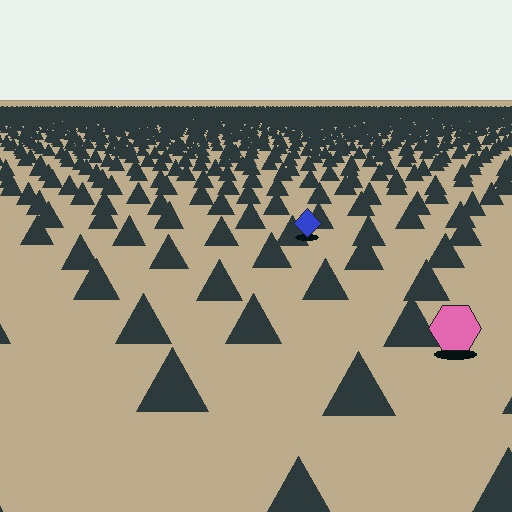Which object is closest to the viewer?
The pink hexagon is closest. The texture marks near it are larger and more spread out.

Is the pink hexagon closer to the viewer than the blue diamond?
Yes. The pink hexagon is closer — you can tell from the texture gradient: the ground texture is coarser near it.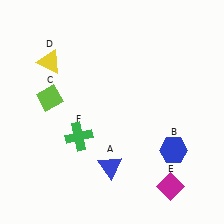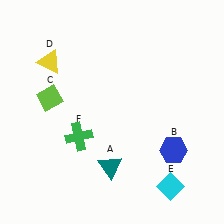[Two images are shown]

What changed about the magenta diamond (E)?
In Image 1, E is magenta. In Image 2, it changed to cyan.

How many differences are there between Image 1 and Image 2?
There are 2 differences between the two images.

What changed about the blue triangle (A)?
In Image 1, A is blue. In Image 2, it changed to teal.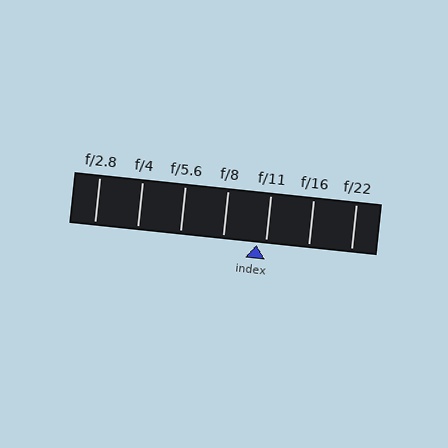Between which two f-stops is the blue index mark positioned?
The index mark is between f/8 and f/11.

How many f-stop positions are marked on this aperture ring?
There are 7 f-stop positions marked.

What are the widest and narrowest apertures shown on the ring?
The widest aperture shown is f/2.8 and the narrowest is f/22.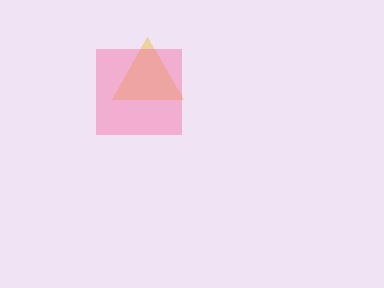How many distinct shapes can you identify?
There are 2 distinct shapes: a yellow triangle, a pink square.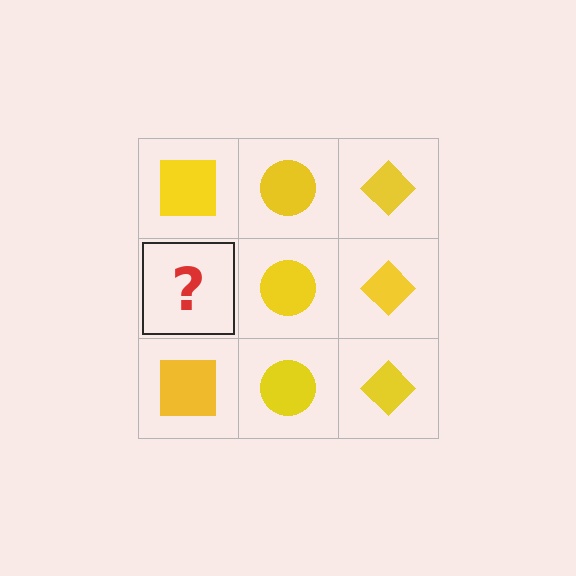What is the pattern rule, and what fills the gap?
The rule is that each column has a consistent shape. The gap should be filled with a yellow square.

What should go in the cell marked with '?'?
The missing cell should contain a yellow square.